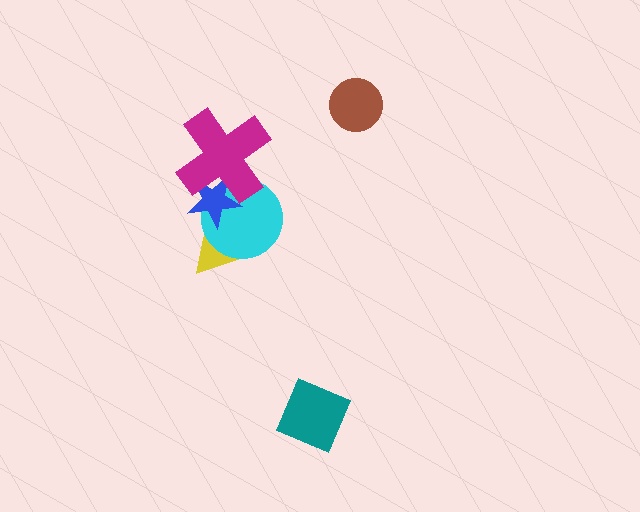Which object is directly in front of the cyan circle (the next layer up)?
The blue star is directly in front of the cyan circle.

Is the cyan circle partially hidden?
Yes, it is partially covered by another shape.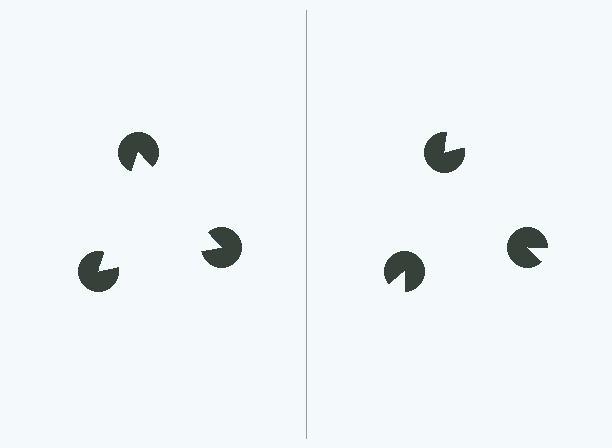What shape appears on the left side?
An illusory triangle.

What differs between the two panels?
The pac-man discs are positioned identically on both sides; only the wedge orientations differ. On the left they align to a triangle; on the right they are misaligned.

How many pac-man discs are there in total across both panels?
6 — 3 on each side.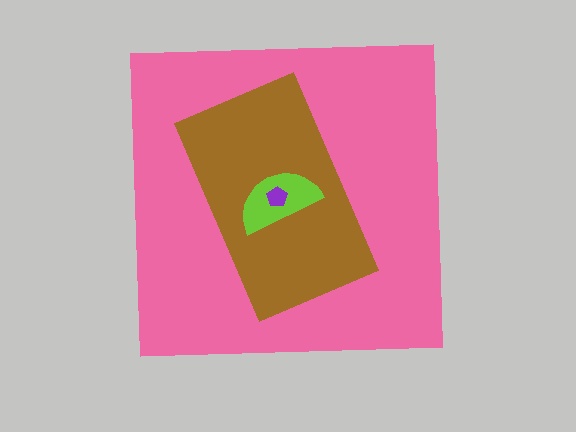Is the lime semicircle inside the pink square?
Yes.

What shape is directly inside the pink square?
The brown rectangle.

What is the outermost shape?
The pink square.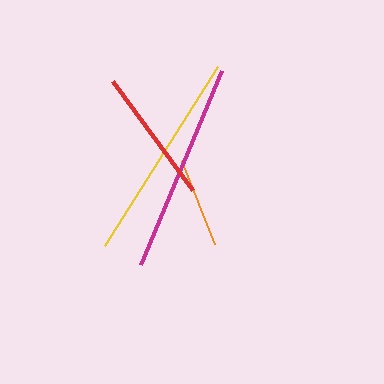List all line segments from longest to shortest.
From longest to shortest: yellow, magenta, red, orange.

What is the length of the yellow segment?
The yellow segment is approximately 212 pixels long.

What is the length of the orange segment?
The orange segment is approximately 89 pixels long.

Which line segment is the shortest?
The orange line is the shortest at approximately 89 pixels.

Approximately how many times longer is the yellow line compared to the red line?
The yellow line is approximately 1.6 times the length of the red line.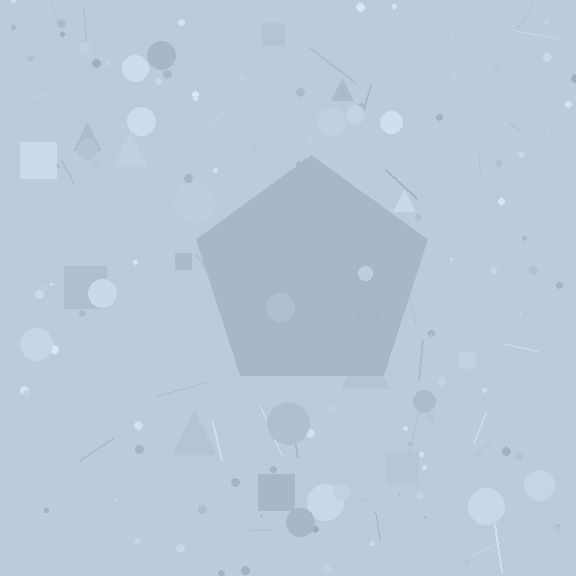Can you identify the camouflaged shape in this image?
The camouflaged shape is a pentagon.